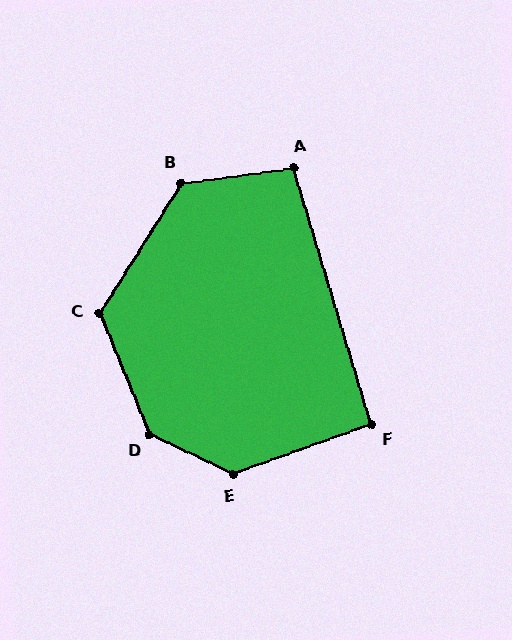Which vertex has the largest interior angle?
D, at approximately 138 degrees.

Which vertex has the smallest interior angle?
F, at approximately 93 degrees.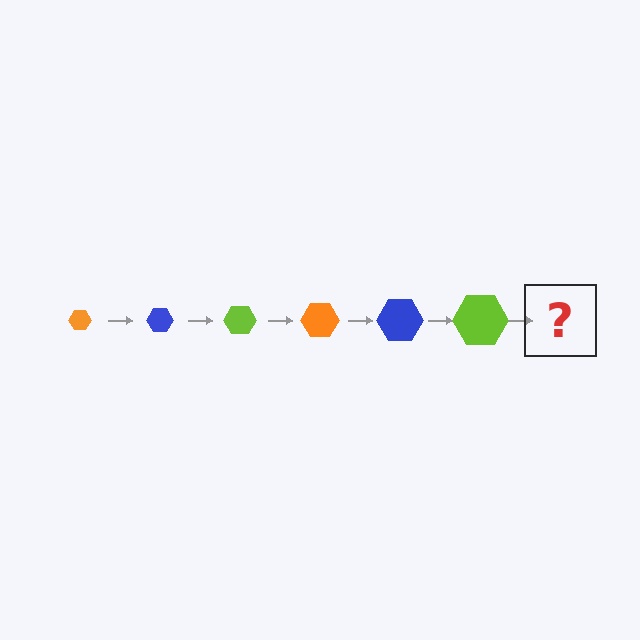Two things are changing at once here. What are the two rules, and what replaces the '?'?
The two rules are that the hexagon grows larger each step and the color cycles through orange, blue, and lime. The '?' should be an orange hexagon, larger than the previous one.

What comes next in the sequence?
The next element should be an orange hexagon, larger than the previous one.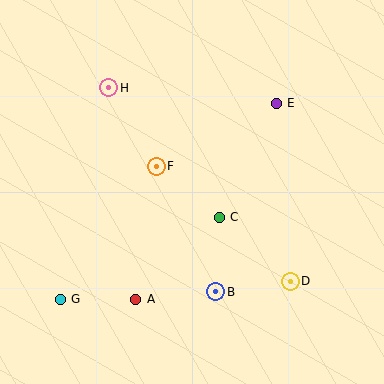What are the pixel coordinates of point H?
Point H is at (109, 88).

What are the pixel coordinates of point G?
Point G is at (60, 299).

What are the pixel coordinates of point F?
Point F is at (156, 166).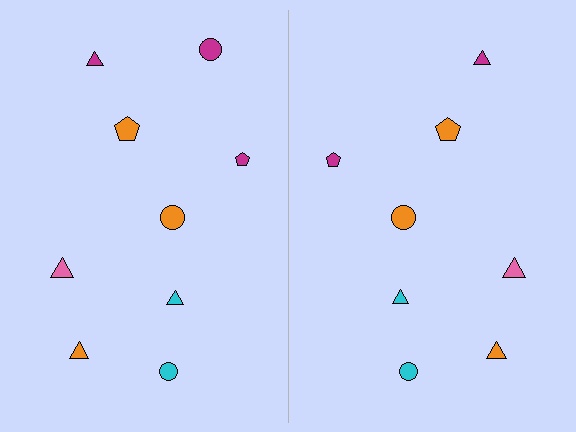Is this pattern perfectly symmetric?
No, the pattern is not perfectly symmetric. A magenta circle is missing from the right side.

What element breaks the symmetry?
A magenta circle is missing from the right side.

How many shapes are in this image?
There are 17 shapes in this image.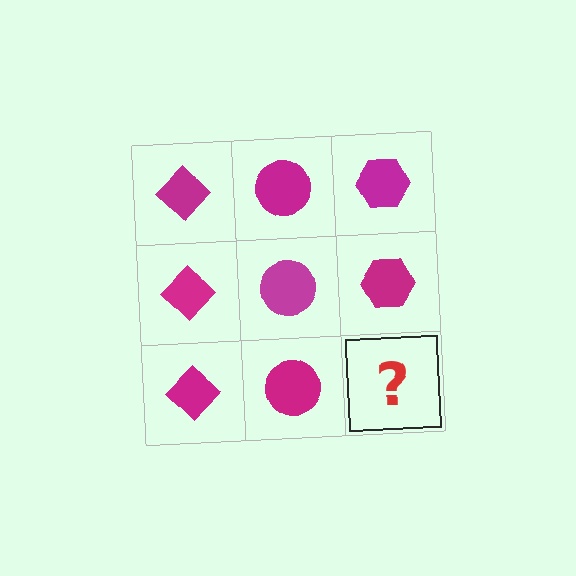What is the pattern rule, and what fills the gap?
The rule is that each column has a consistent shape. The gap should be filled with a magenta hexagon.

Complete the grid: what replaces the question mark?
The question mark should be replaced with a magenta hexagon.